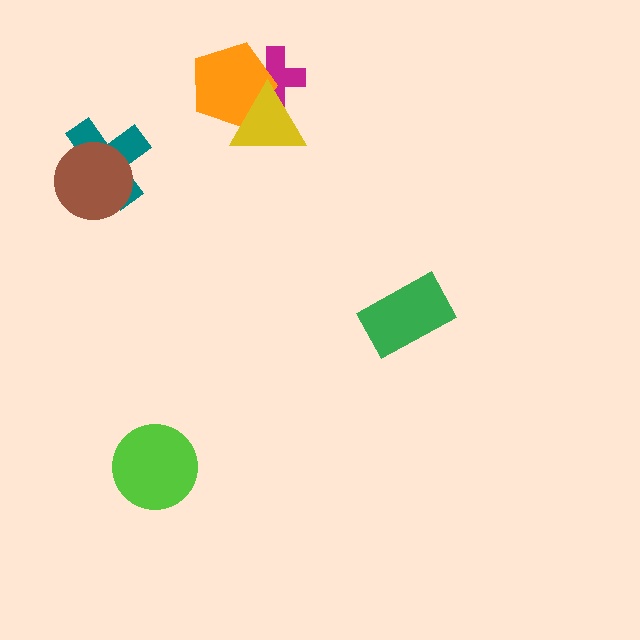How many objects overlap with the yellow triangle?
2 objects overlap with the yellow triangle.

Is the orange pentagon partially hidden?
Yes, it is partially covered by another shape.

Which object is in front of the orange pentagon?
The yellow triangle is in front of the orange pentagon.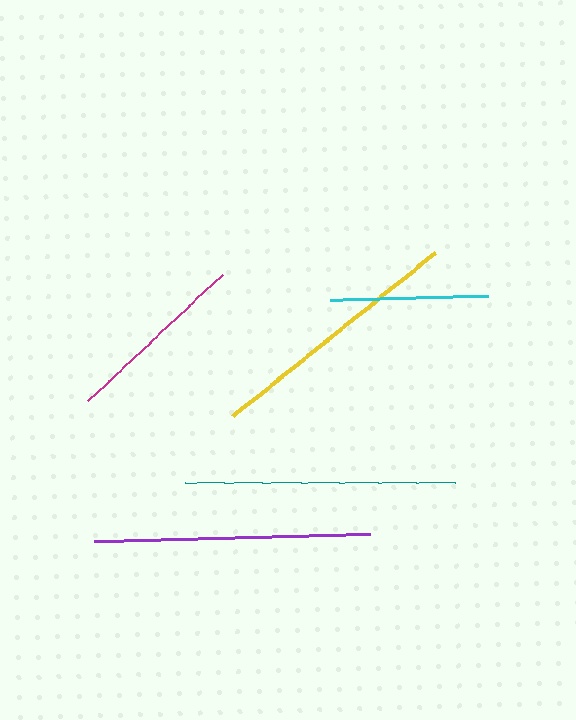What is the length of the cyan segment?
The cyan segment is approximately 159 pixels long.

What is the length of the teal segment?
The teal segment is approximately 270 pixels long.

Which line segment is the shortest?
The cyan line is the shortest at approximately 159 pixels.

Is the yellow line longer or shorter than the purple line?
The purple line is longer than the yellow line.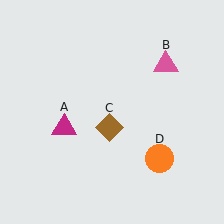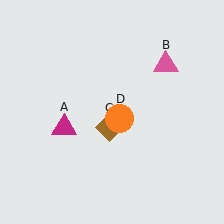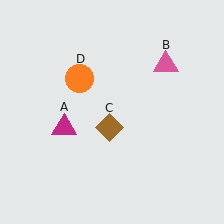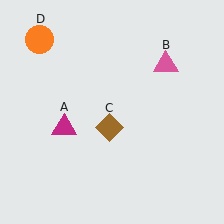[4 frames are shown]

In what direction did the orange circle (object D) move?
The orange circle (object D) moved up and to the left.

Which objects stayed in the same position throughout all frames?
Magenta triangle (object A) and pink triangle (object B) and brown diamond (object C) remained stationary.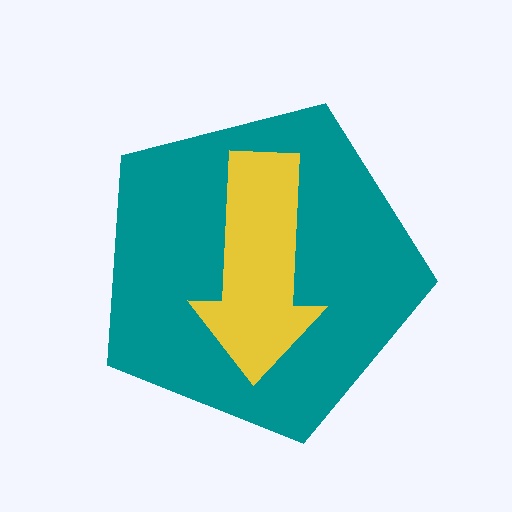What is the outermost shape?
The teal pentagon.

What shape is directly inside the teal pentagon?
The yellow arrow.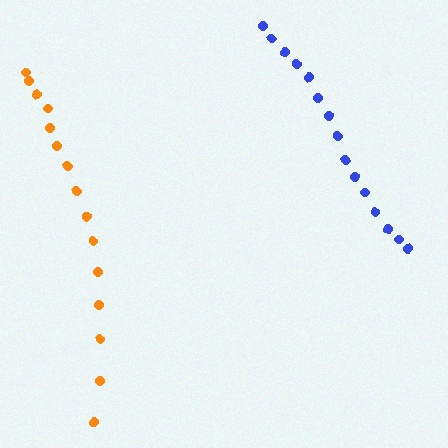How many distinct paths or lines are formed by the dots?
There are 2 distinct paths.